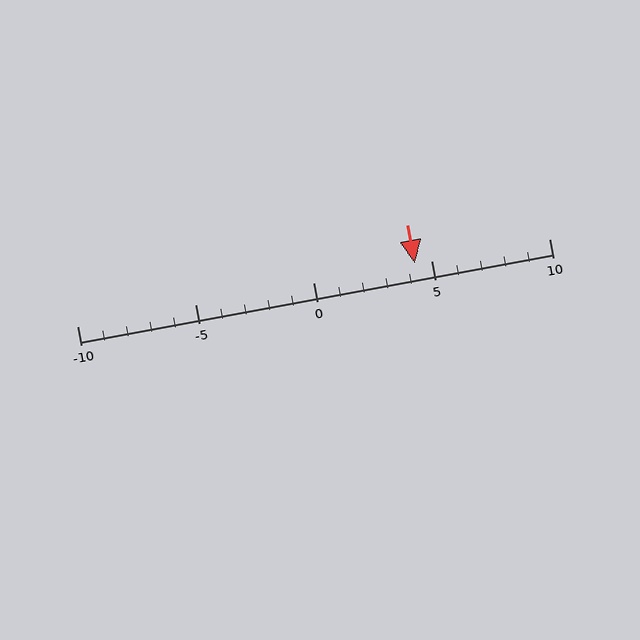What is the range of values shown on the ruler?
The ruler shows values from -10 to 10.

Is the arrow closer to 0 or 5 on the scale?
The arrow is closer to 5.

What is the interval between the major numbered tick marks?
The major tick marks are spaced 5 units apart.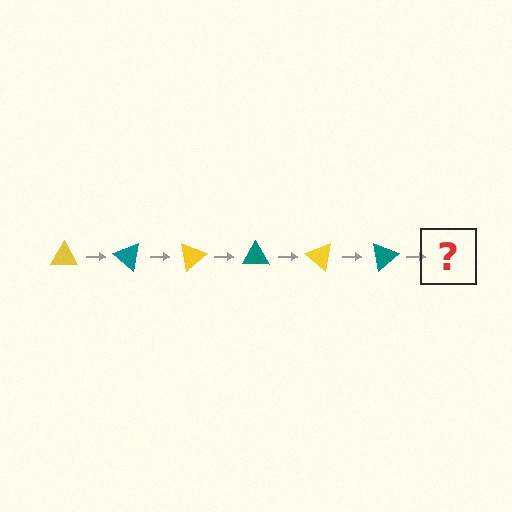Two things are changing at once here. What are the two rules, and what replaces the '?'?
The two rules are that it rotates 40 degrees each step and the color cycles through yellow and teal. The '?' should be a yellow triangle, rotated 240 degrees from the start.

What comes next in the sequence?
The next element should be a yellow triangle, rotated 240 degrees from the start.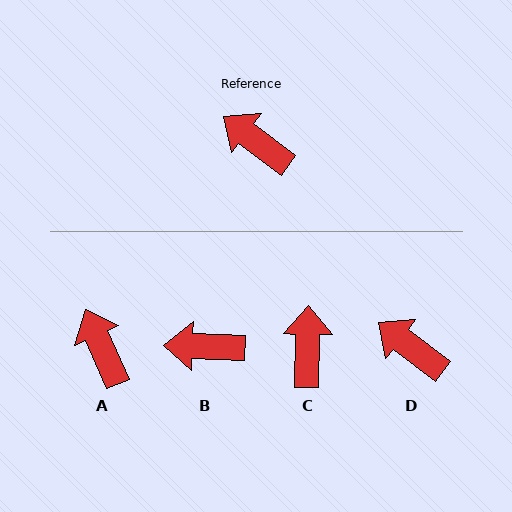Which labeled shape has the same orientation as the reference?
D.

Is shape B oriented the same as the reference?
No, it is off by about 35 degrees.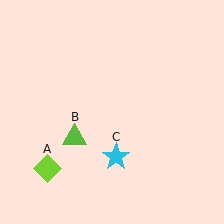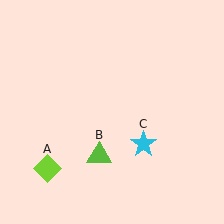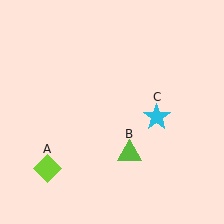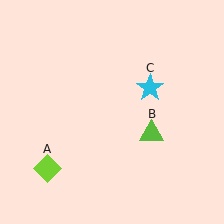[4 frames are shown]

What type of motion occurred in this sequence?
The lime triangle (object B), cyan star (object C) rotated counterclockwise around the center of the scene.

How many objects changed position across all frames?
2 objects changed position: lime triangle (object B), cyan star (object C).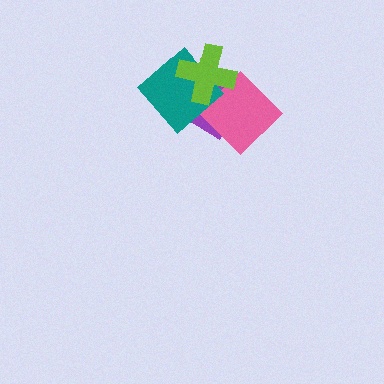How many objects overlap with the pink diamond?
3 objects overlap with the pink diamond.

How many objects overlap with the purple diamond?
3 objects overlap with the purple diamond.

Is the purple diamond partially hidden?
Yes, it is partially covered by another shape.